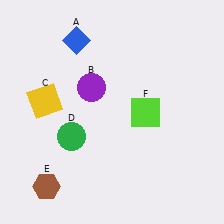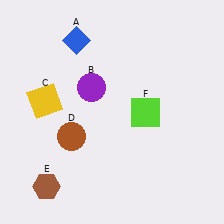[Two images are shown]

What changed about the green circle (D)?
In Image 1, D is green. In Image 2, it changed to brown.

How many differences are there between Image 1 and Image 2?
There is 1 difference between the two images.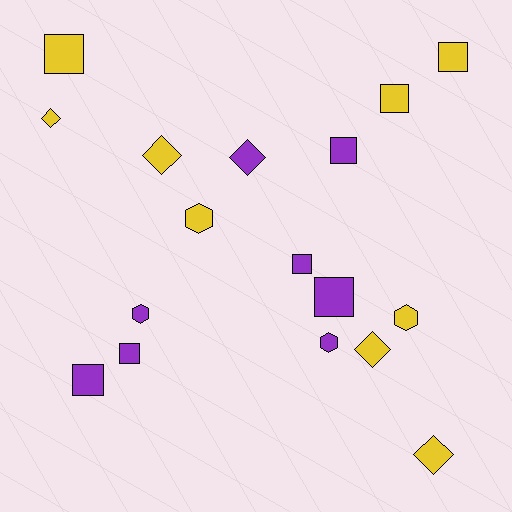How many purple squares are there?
There are 5 purple squares.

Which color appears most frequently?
Yellow, with 9 objects.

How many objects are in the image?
There are 17 objects.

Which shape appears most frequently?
Square, with 8 objects.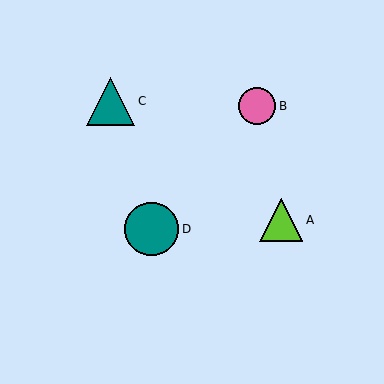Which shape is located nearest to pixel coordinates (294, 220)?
The lime triangle (labeled A) at (281, 220) is nearest to that location.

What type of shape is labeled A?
Shape A is a lime triangle.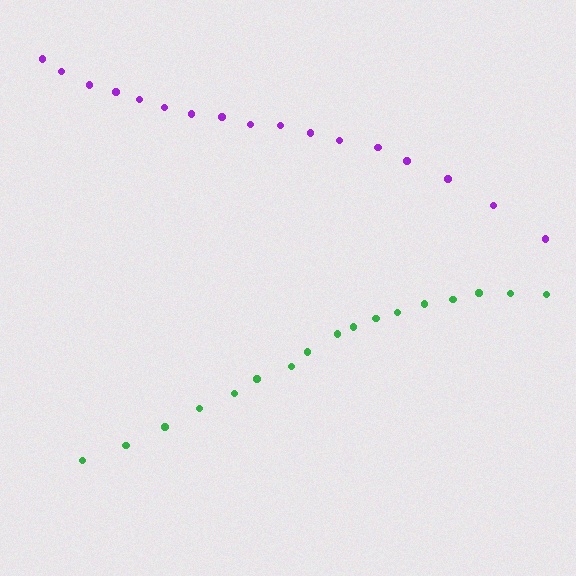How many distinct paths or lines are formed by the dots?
There are 2 distinct paths.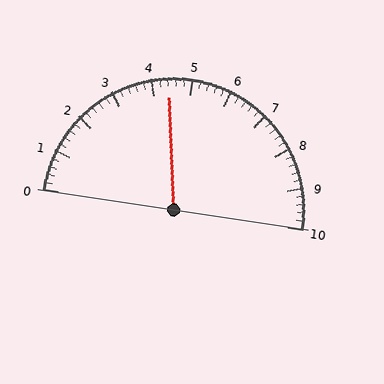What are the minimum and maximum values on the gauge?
The gauge ranges from 0 to 10.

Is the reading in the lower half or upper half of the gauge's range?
The reading is in the lower half of the range (0 to 10).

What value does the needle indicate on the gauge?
The needle indicates approximately 4.4.